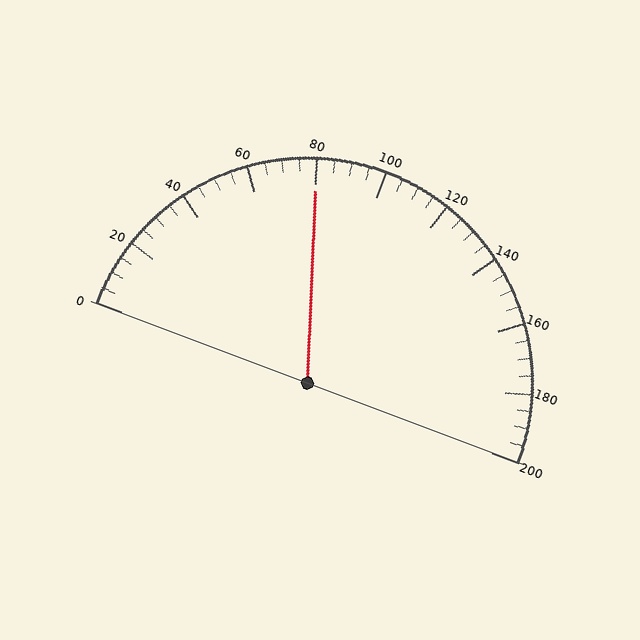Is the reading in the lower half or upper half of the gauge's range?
The reading is in the lower half of the range (0 to 200).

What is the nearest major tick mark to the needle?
The nearest major tick mark is 80.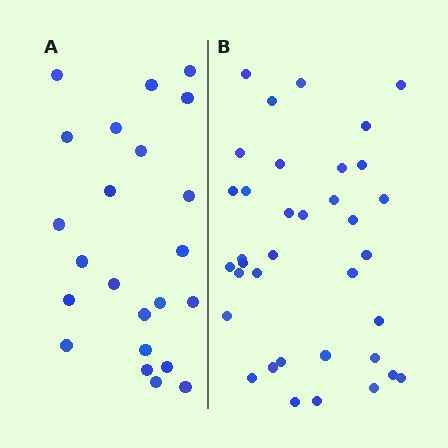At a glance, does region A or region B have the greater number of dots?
Region B (the right region) has more dots.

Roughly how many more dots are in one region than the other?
Region B has approximately 15 more dots than region A.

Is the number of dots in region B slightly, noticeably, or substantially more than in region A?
Region B has substantially more. The ratio is roughly 1.6 to 1.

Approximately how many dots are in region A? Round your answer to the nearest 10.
About 20 dots. (The exact count is 23, which rounds to 20.)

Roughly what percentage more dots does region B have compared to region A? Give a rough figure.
About 55% more.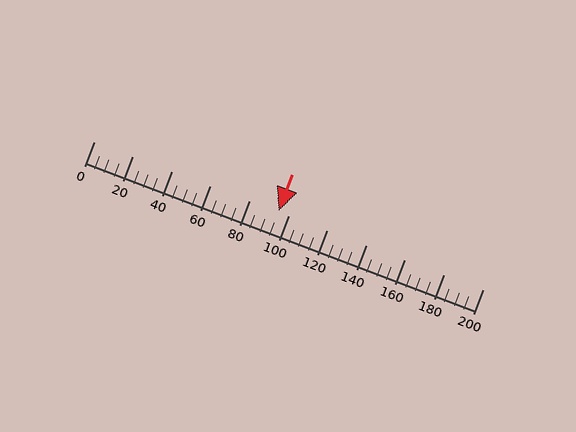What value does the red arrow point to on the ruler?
The red arrow points to approximately 95.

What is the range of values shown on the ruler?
The ruler shows values from 0 to 200.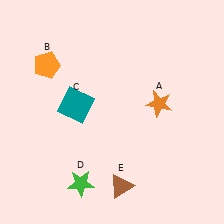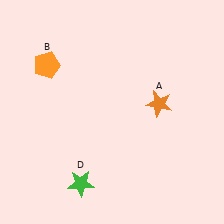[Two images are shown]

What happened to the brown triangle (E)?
The brown triangle (E) was removed in Image 2. It was in the bottom-right area of Image 1.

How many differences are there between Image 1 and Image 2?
There are 2 differences between the two images.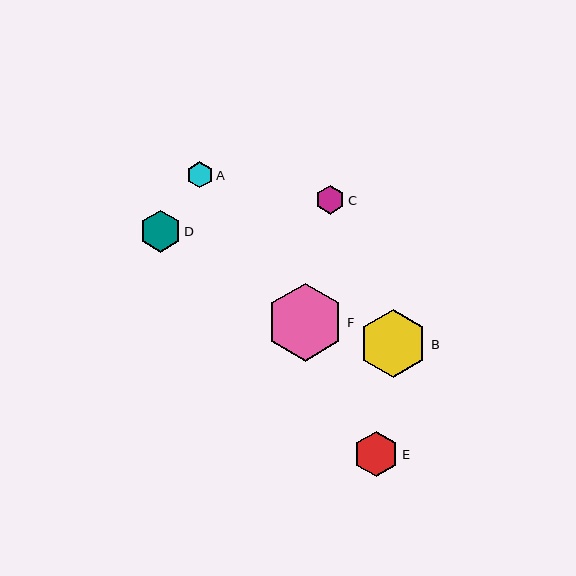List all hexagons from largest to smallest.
From largest to smallest: F, B, E, D, C, A.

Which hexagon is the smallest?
Hexagon A is the smallest with a size of approximately 26 pixels.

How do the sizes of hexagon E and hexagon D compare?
Hexagon E and hexagon D are approximately the same size.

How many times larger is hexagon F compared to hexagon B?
Hexagon F is approximately 1.1 times the size of hexagon B.